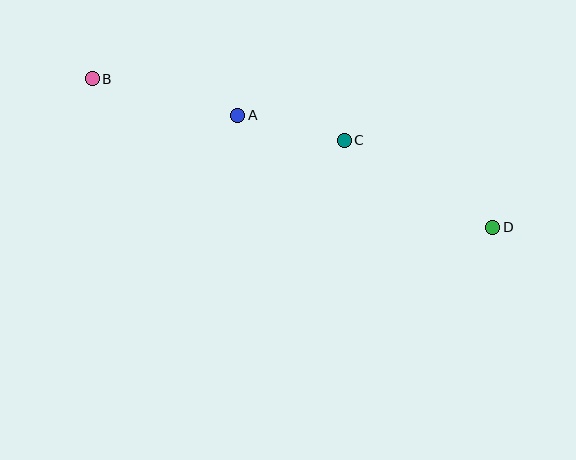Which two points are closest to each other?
Points A and C are closest to each other.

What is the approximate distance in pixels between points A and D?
The distance between A and D is approximately 278 pixels.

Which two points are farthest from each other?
Points B and D are farthest from each other.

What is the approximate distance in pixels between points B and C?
The distance between B and C is approximately 260 pixels.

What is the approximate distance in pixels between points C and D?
The distance between C and D is approximately 172 pixels.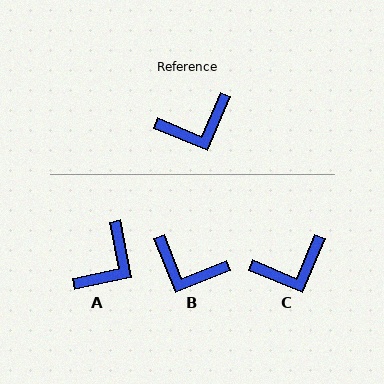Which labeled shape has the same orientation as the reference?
C.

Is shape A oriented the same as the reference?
No, it is off by about 34 degrees.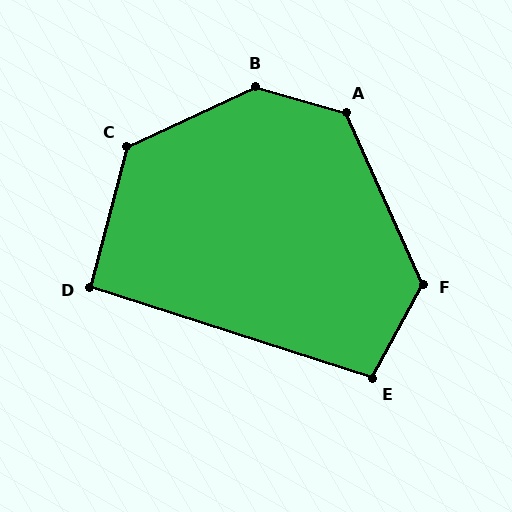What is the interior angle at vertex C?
Approximately 130 degrees (obtuse).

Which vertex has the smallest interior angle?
D, at approximately 93 degrees.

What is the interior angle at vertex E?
Approximately 100 degrees (obtuse).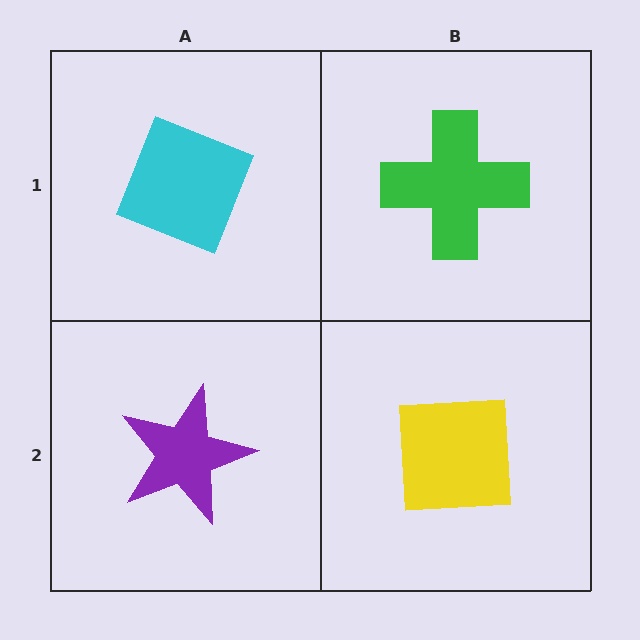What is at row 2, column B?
A yellow square.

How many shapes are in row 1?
2 shapes.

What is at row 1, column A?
A cyan diamond.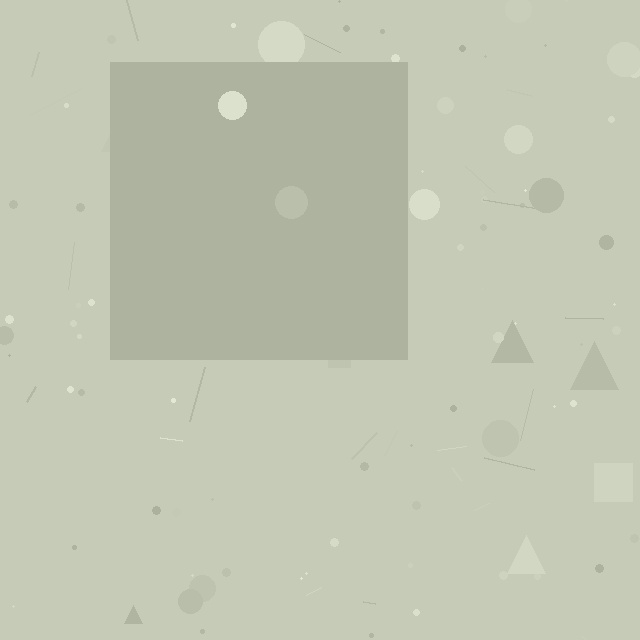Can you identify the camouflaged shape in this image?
The camouflaged shape is a square.